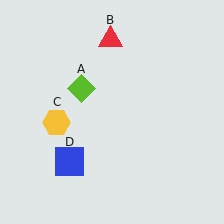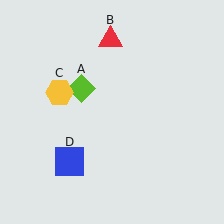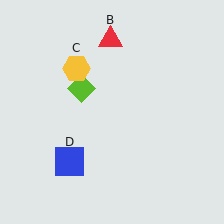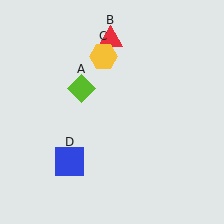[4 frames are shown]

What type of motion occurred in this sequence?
The yellow hexagon (object C) rotated clockwise around the center of the scene.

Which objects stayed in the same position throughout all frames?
Lime diamond (object A) and red triangle (object B) and blue square (object D) remained stationary.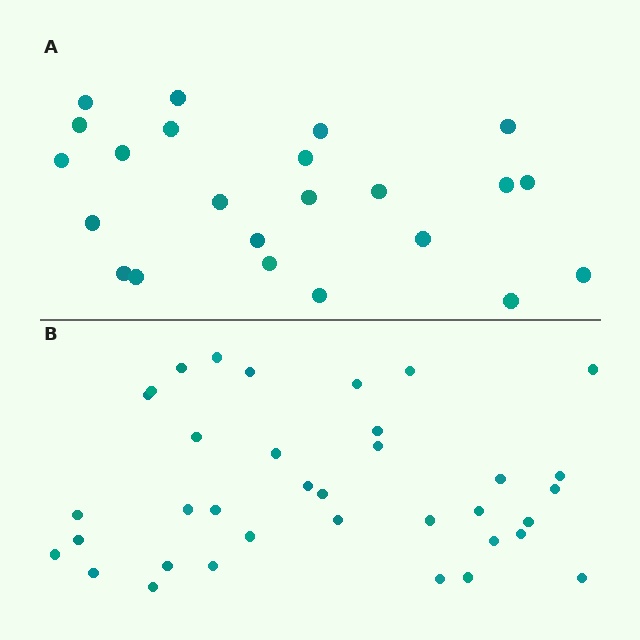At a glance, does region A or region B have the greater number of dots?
Region B (the bottom region) has more dots.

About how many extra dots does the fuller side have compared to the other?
Region B has approximately 15 more dots than region A.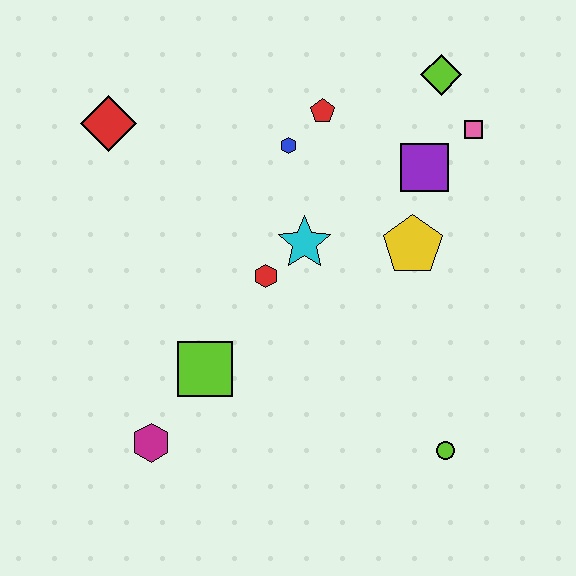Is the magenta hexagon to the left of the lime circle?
Yes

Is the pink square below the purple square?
No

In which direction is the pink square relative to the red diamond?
The pink square is to the right of the red diamond.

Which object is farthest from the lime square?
The lime diamond is farthest from the lime square.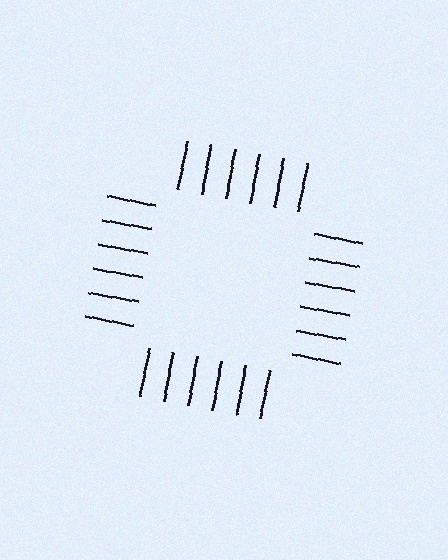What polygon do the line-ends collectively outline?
An illusory square — the line segments terminate on its edges but no continuous stroke is drawn.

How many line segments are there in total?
24 — 6 along each of the 4 edges.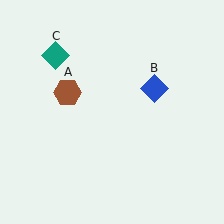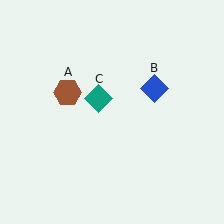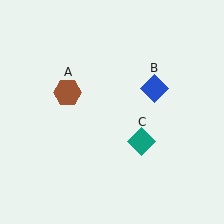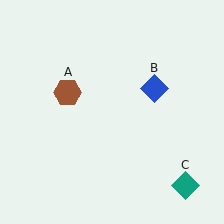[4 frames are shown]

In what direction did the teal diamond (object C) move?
The teal diamond (object C) moved down and to the right.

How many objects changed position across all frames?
1 object changed position: teal diamond (object C).